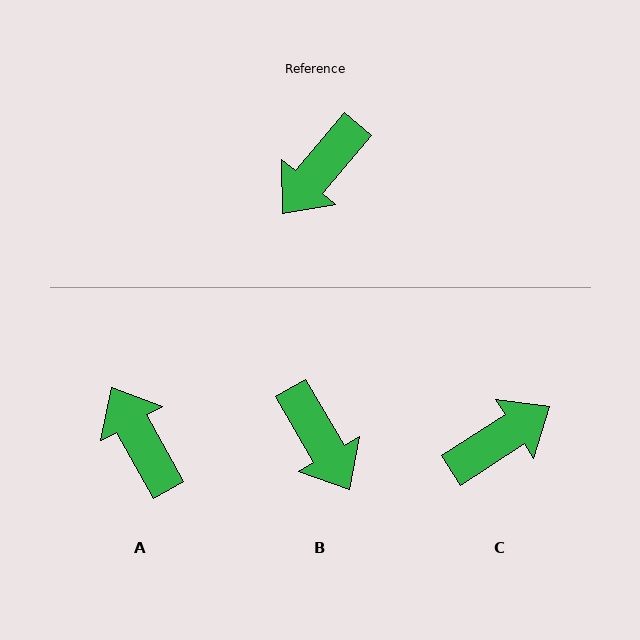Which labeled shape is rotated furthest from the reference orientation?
C, about 163 degrees away.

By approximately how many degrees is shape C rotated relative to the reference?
Approximately 163 degrees counter-clockwise.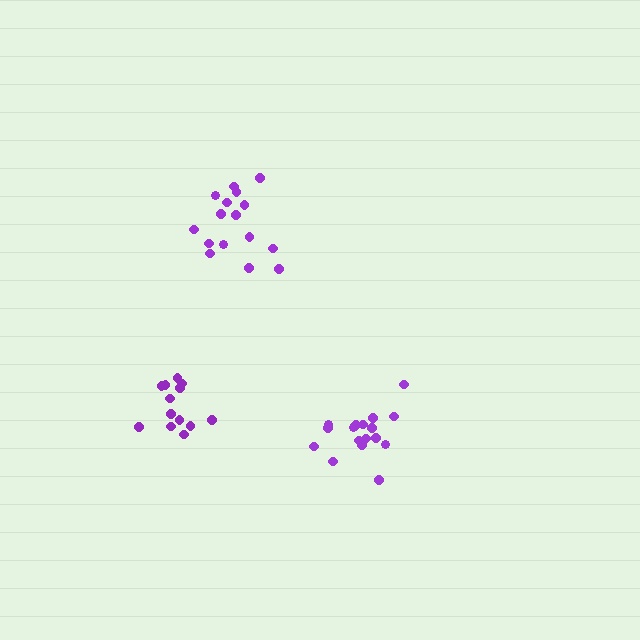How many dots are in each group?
Group 1: 17 dots, Group 2: 13 dots, Group 3: 16 dots (46 total).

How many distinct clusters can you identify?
There are 3 distinct clusters.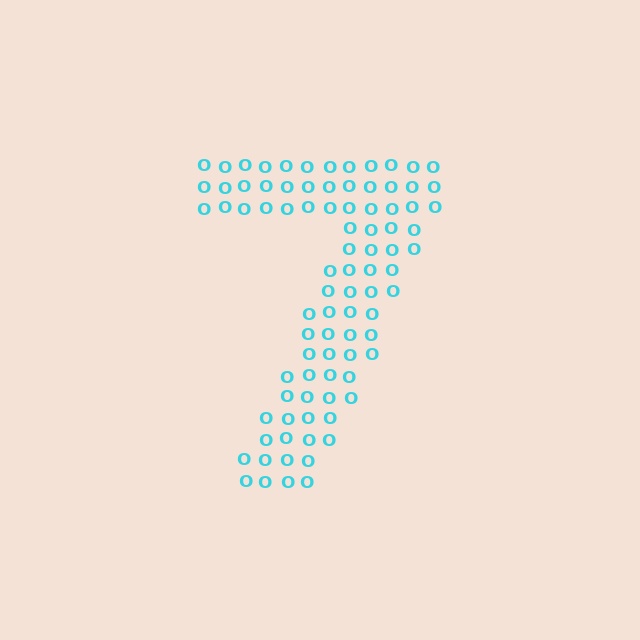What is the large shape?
The large shape is the digit 7.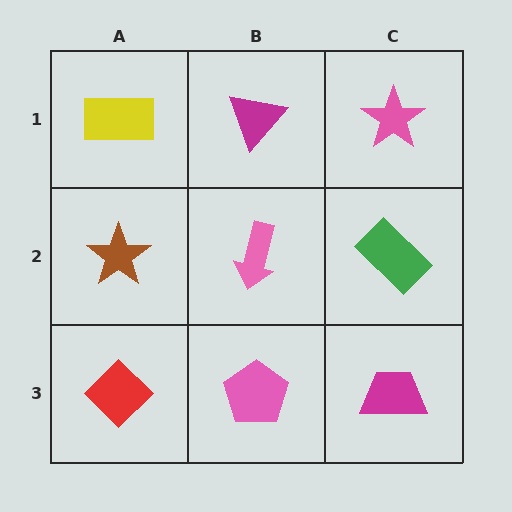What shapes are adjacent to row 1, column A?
A brown star (row 2, column A), a magenta triangle (row 1, column B).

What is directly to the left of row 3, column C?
A pink pentagon.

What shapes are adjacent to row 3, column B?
A pink arrow (row 2, column B), a red diamond (row 3, column A), a magenta trapezoid (row 3, column C).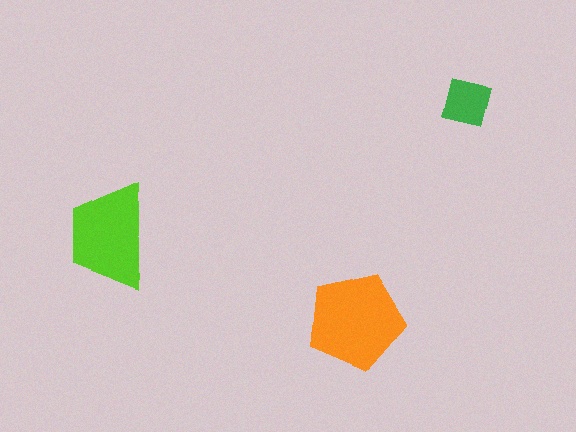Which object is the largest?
The orange pentagon.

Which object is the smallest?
The green square.